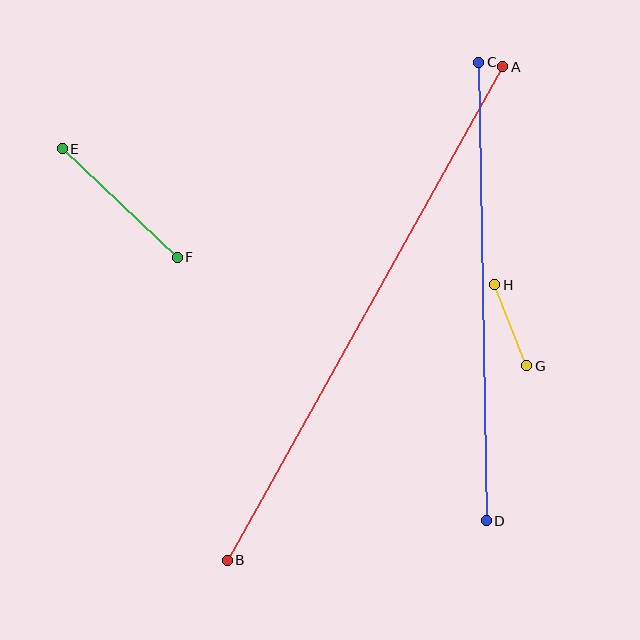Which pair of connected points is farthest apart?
Points A and B are farthest apart.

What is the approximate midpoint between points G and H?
The midpoint is at approximately (511, 325) pixels.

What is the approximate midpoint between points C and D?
The midpoint is at approximately (483, 291) pixels.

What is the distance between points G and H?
The distance is approximately 87 pixels.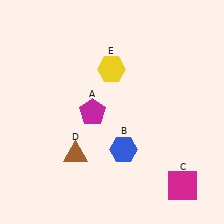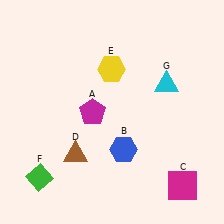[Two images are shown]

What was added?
A green diamond (F), a cyan triangle (G) were added in Image 2.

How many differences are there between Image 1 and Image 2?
There are 2 differences between the two images.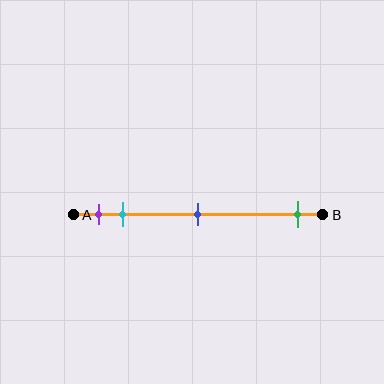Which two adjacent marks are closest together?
The purple and cyan marks are the closest adjacent pair.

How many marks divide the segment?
There are 4 marks dividing the segment.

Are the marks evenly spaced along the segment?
No, the marks are not evenly spaced.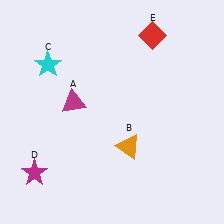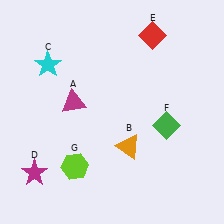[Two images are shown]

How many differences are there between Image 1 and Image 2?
There are 2 differences between the two images.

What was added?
A green diamond (F), a lime hexagon (G) were added in Image 2.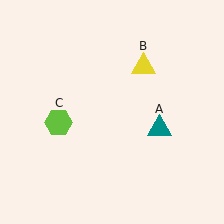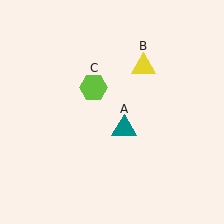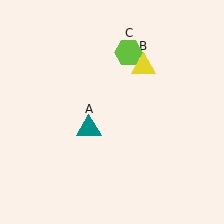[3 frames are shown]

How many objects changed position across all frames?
2 objects changed position: teal triangle (object A), lime hexagon (object C).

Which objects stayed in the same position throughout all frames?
Yellow triangle (object B) remained stationary.